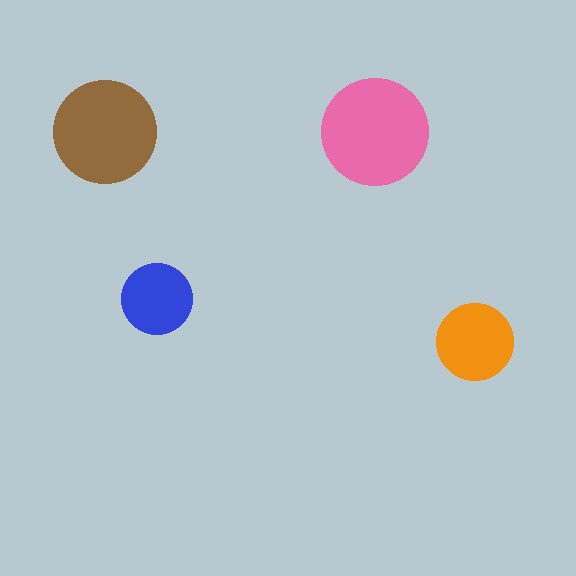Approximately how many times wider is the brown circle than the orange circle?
About 1.5 times wider.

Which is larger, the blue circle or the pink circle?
The pink one.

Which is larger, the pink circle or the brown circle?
The pink one.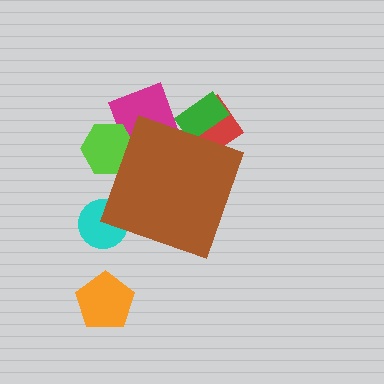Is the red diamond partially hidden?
Yes, the red diamond is partially hidden behind the brown diamond.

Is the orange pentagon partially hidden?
No, the orange pentagon is fully visible.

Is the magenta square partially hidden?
Yes, the magenta square is partially hidden behind the brown diamond.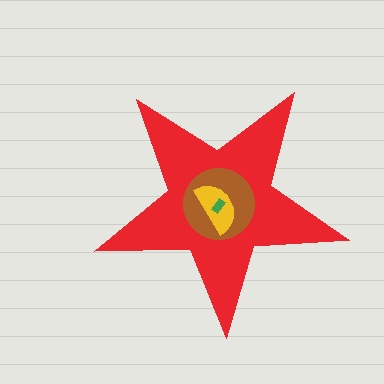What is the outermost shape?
The red star.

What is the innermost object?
The green rectangle.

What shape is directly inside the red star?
The brown circle.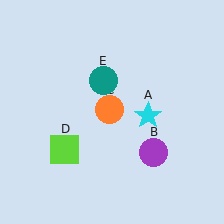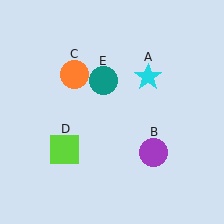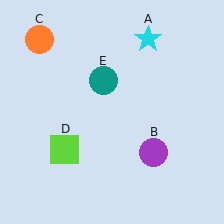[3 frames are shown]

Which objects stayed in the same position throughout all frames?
Purple circle (object B) and lime square (object D) and teal circle (object E) remained stationary.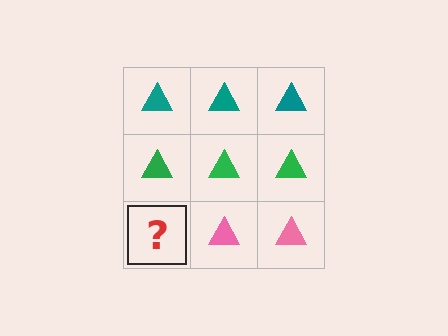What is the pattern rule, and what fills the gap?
The rule is that each row has a consistent color. The gap should be filled with a pink triangle.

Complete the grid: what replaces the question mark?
The question mark should be replaced with a pink triangle.